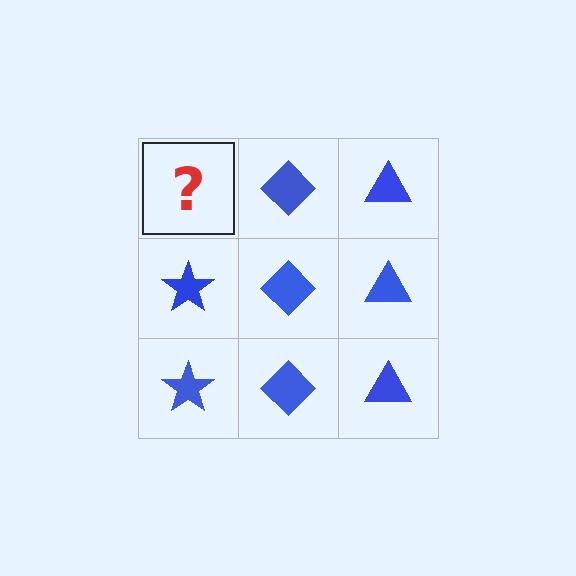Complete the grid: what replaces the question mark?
The question mark should be replaced with a blue star.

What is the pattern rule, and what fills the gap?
The rule is that each column has a consistent shape. The gap should be filled with a blue star.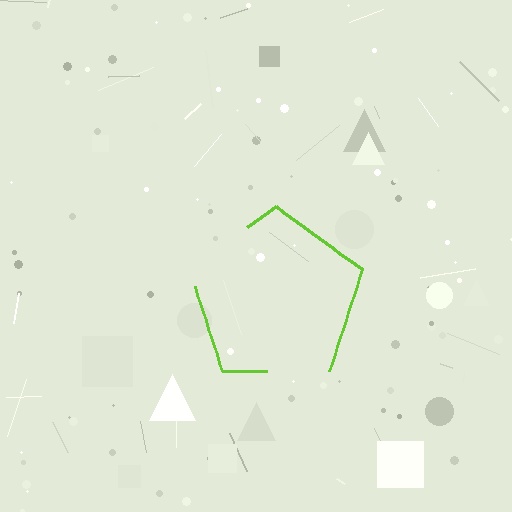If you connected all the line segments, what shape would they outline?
They would outline a pentagon.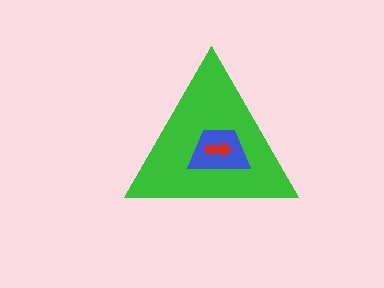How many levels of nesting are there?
3.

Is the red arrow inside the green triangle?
Yes.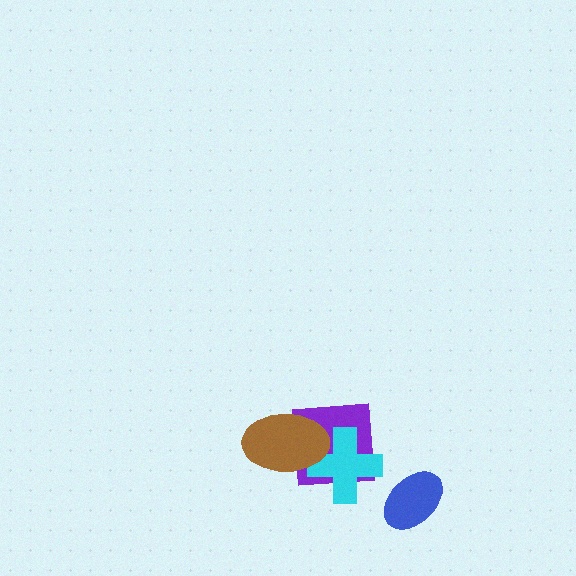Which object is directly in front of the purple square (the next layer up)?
The cyan cross is directly in front of the purple square.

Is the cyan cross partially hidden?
Yes, it is partially covered by another shape.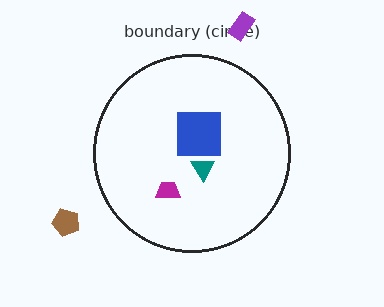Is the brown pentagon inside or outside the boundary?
Outside.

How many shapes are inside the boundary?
3 inside, 2 outside.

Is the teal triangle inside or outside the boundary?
Inside.